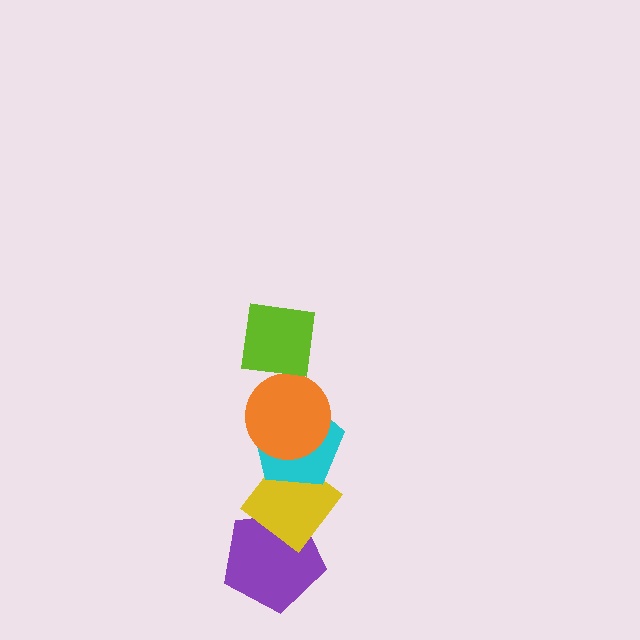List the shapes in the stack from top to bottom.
From top to bottom: the lime square, the orange circle, the cyan pentagon, the yellow diamond, the purple pentagon.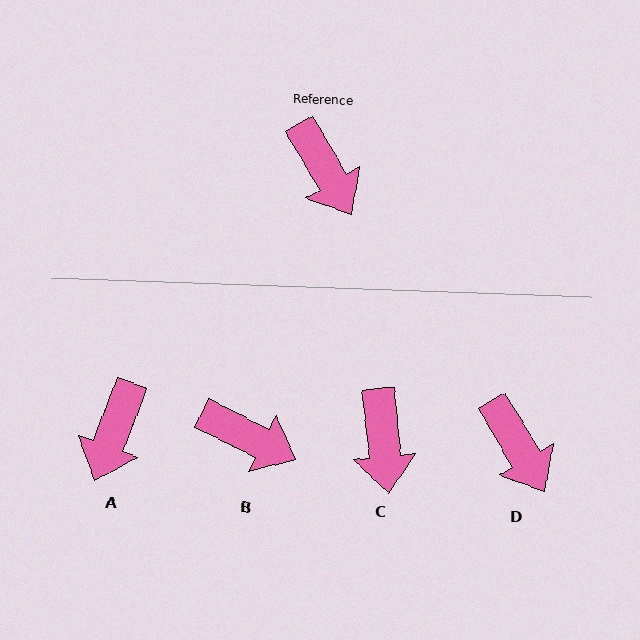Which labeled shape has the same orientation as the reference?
D.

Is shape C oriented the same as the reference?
No, it is off by about 24 degrees.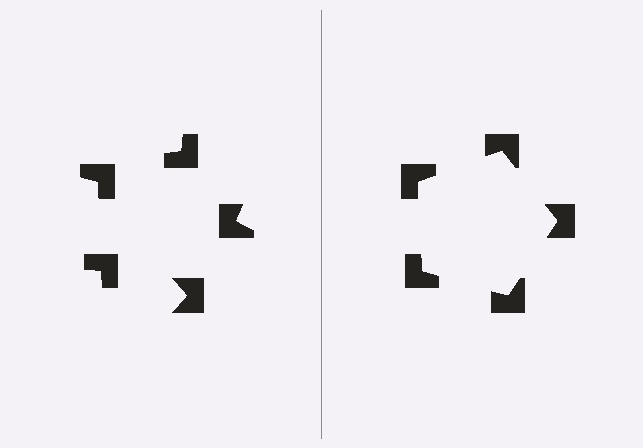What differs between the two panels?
The notched squares are positioned identically on both sides; only the wedge orientations differ. On the right they align to a pentagon; on the left they are misaligned.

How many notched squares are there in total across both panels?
10 — 5 on each side.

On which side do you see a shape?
An illusory pentagon appears on the right side. On the left side the wedge cuts are rotated, so no coherent shape forms.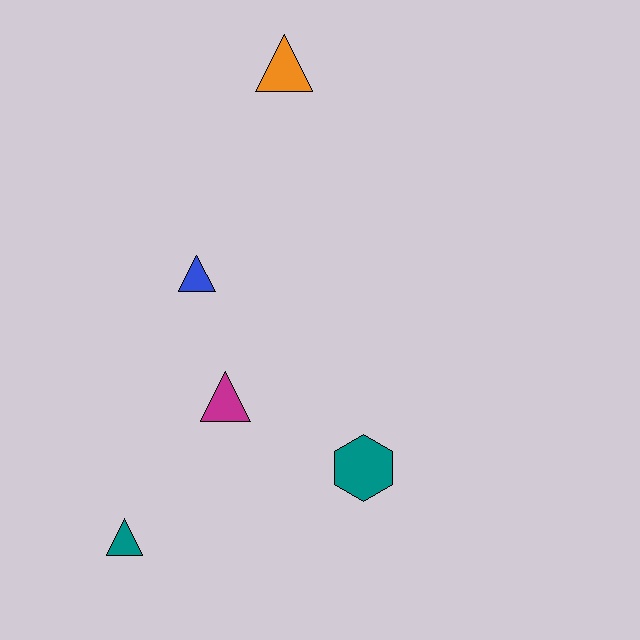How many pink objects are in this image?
There are no pink objects.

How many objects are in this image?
There are 5 objects.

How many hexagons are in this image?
There is 1 hexagon.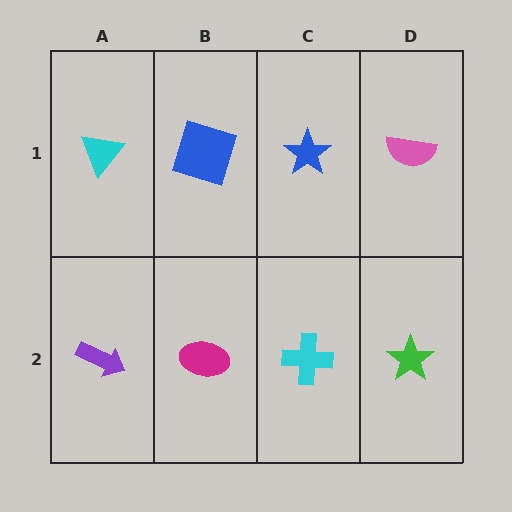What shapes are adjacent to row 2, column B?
A blue square (row 1, column B), a purple arrow (row 2, column A), a cyan cross (row 2, column C).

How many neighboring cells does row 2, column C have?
3.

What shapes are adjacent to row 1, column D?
A green star (row 2, column D), a blue star (row 1, column C).